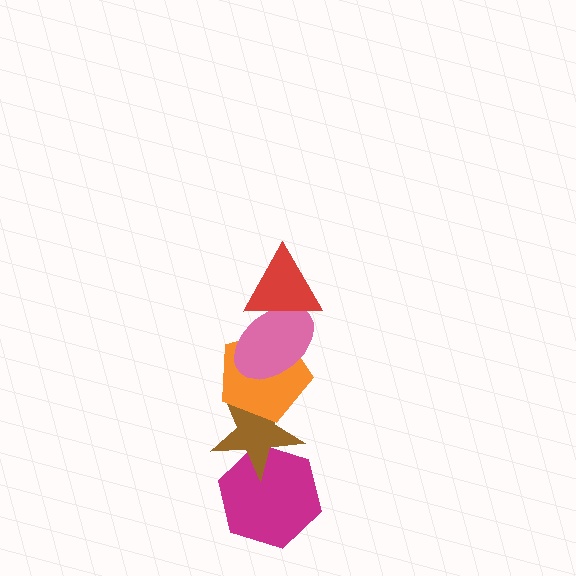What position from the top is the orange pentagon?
The orange pentagon is 3rd from the top.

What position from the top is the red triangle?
The red triangle is 1st from the top.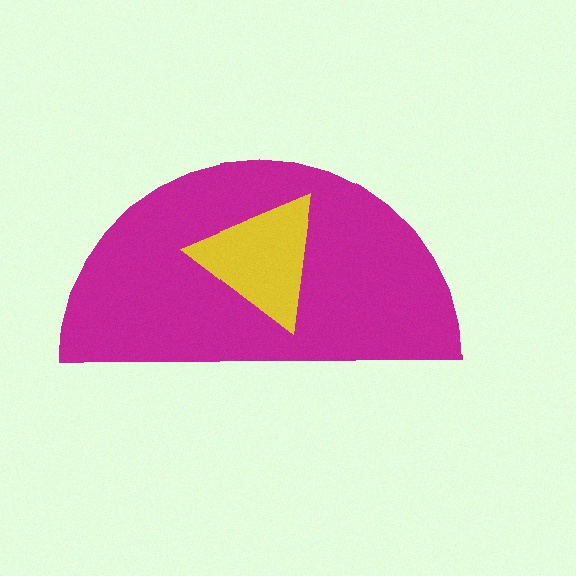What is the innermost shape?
The yellow triangle.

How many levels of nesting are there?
2.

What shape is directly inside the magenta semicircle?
The yellow triangle.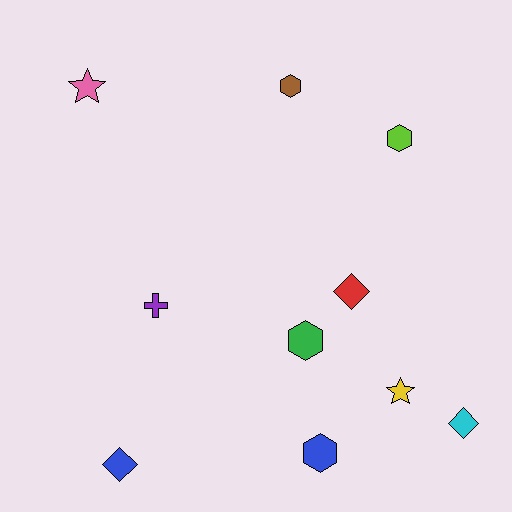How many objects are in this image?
There are 10 objects.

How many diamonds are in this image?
There are 3 diamonds.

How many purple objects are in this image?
There is 1 purple object.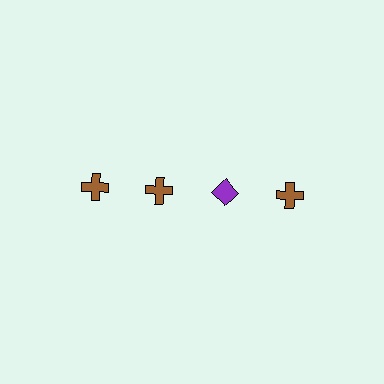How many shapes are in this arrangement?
There are 4 shapes arranged in a grid pattern.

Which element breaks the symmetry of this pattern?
The purple diamond in the top row, center column breaks the symmetry. All other shapes are brown crosses.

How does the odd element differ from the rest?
It differs in both color (purple instead of brown) and shape (diamond instead of cross).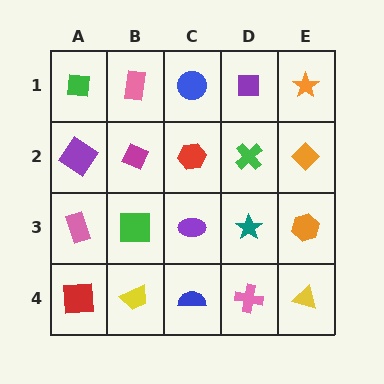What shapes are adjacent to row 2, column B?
A pink rectangle (row 1, column B), a green square (row 3, column B), a purple diamond (row 2, column A), a red hexagon (row 2, column C).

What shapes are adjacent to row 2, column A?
A green square (row 1, column A), a pink rectangle (row 3, column A), a magenta diamond (row 2, column B).